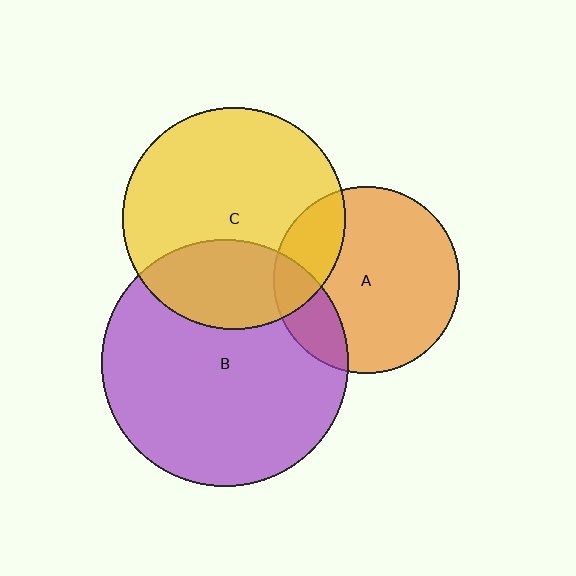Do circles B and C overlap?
Yes.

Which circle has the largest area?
Circle B (purple).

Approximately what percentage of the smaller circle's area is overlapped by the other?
Approximately 30%.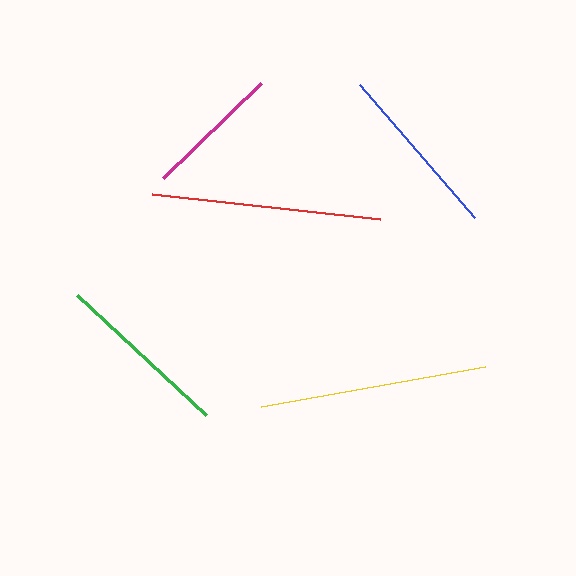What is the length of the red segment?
The red segment is approximately 229 pixels long.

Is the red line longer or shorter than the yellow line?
The red line is longer than the yellow line.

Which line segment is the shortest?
The magenta line is the shortest at approximately 137 pixels.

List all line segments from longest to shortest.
From longest to shortest: red, yellow, blue, green, magenta.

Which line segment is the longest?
The red line is the longest at approximately 229 pixels.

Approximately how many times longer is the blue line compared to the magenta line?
The blue line is approximately 1.3 times the length of the magenta line.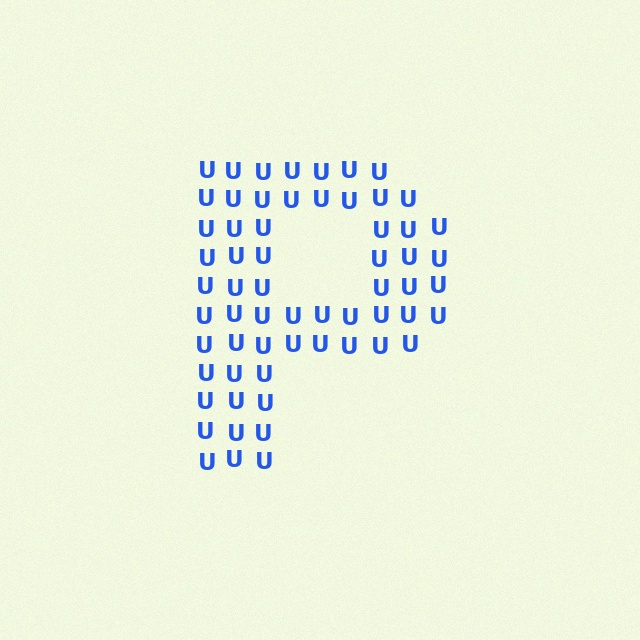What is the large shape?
The large shape is the letter P.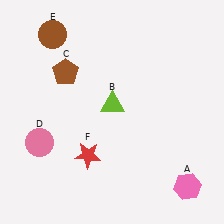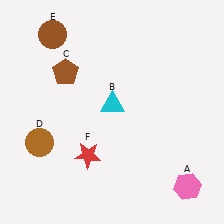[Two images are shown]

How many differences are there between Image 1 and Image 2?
There are 2 differences between the two images.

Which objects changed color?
B changed from lime to cyan. D changed from pink to brown.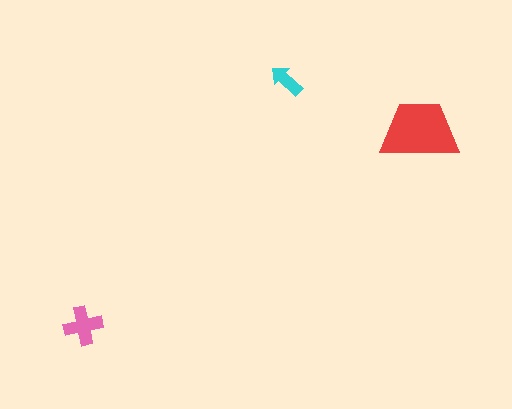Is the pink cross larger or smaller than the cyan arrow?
Larger.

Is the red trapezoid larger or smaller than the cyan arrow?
Larger.